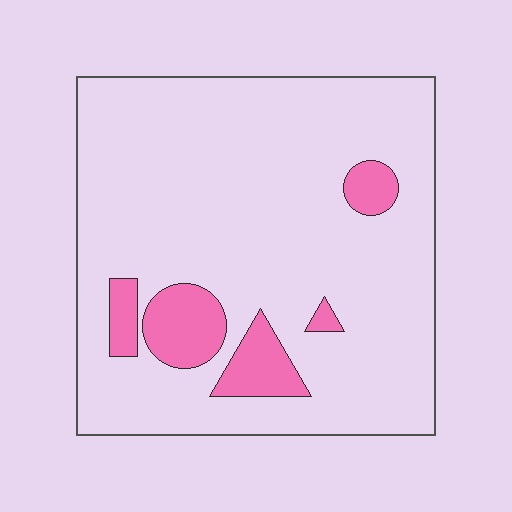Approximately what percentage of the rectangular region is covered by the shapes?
Approximately 10%.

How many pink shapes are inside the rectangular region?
5.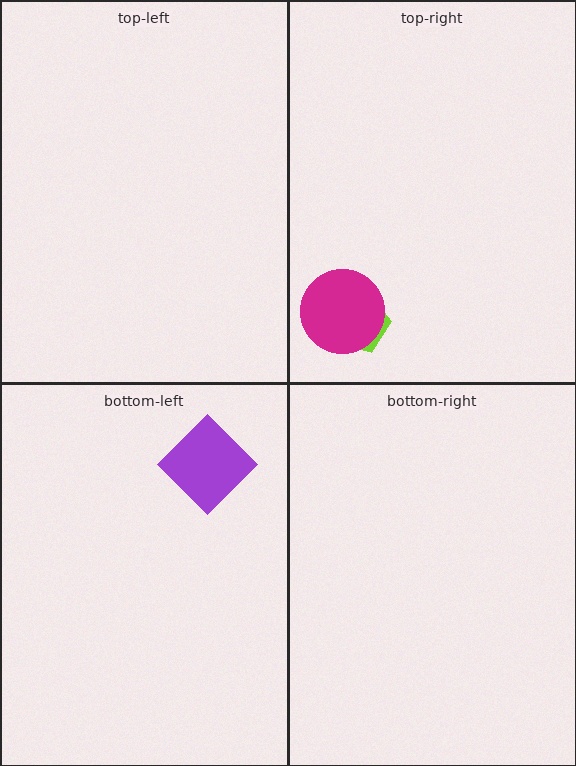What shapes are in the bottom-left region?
The purple diamond.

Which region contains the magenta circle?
The top-right region.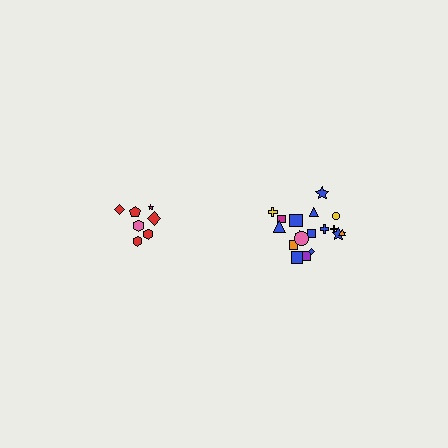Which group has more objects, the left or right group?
The right group.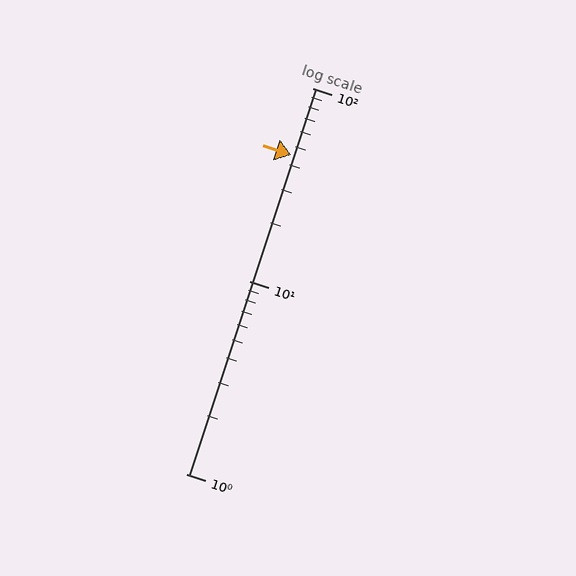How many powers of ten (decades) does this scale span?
The scale spans 2 decades, from 1 to 100.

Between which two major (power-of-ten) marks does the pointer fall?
The pointer is between 10 and 100.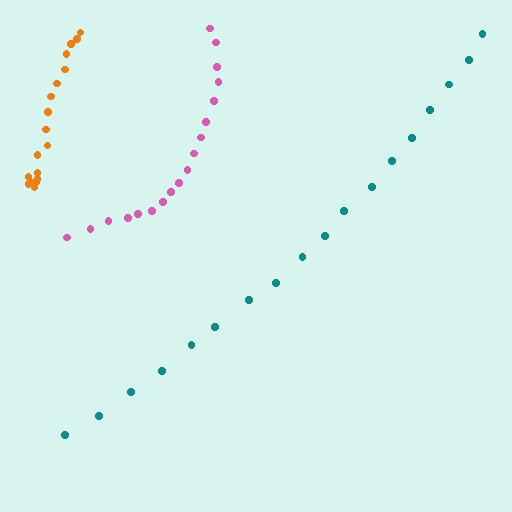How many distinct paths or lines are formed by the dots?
There are 3 distinct paths.